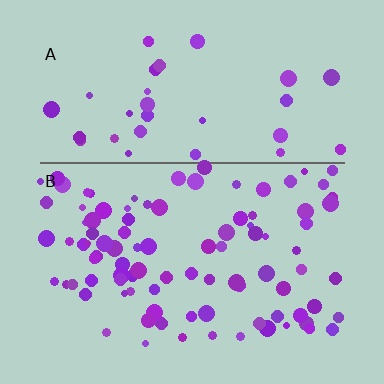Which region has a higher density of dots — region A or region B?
B (the bottom).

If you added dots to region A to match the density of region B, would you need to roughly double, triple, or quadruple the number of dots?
Approximately triple.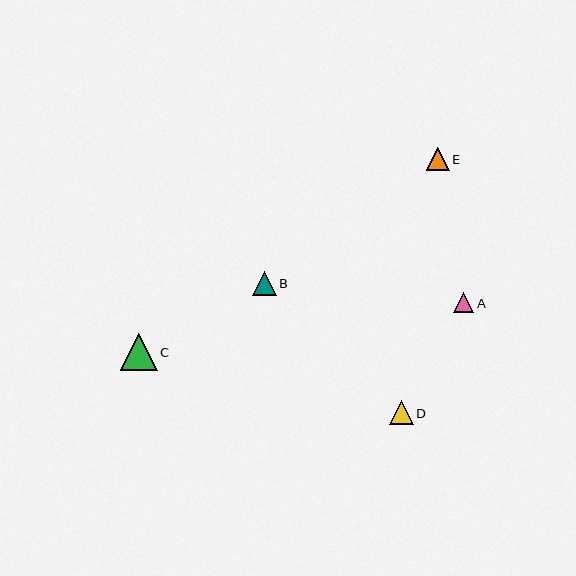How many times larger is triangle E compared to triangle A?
Triangle E is approximately 1.1 times the size of triangle A.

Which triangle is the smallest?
Triangle A is the smallest with a size of approximately 21 pixels.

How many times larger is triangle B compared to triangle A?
Triangle B is approximately 1.2 times the size of triangle A.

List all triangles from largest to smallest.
From largest to smallest: C, B, D, E, A.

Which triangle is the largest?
Triangle C is the largest with a size of approximately 37 pixels.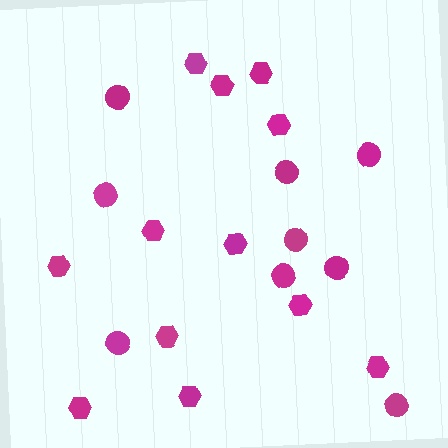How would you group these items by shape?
There are 2 groups: one group of circles (9) and one group of hexagons (12).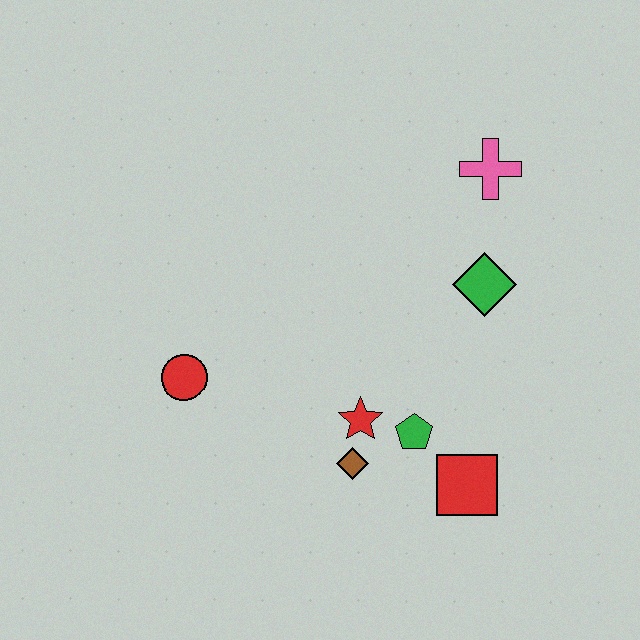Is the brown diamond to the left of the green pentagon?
Yes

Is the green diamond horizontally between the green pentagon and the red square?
No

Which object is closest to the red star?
The brown diamond is closest to the red star.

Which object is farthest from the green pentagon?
The pink cross is farthest from the green pentagon.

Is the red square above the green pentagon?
No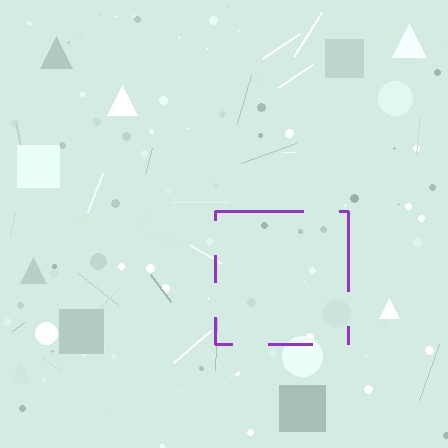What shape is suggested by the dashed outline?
The dashed outline suggests a square.